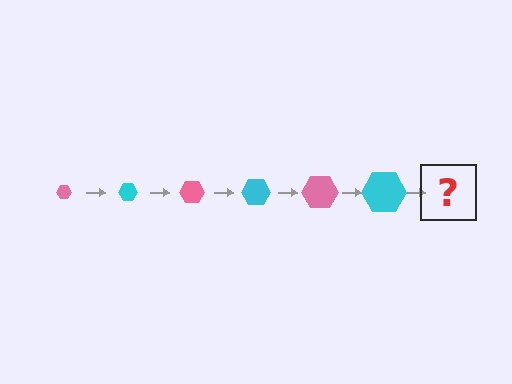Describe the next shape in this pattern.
It should be a pink hexagon, larger than the previous one.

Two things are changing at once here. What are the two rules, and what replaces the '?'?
The two rules are that the hexagon grows larger each step and the color cycles through pink and cyan. The '?' should be a pink hexagon, larger than the previous one.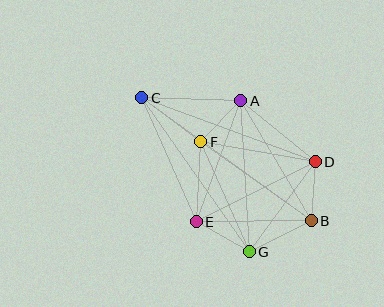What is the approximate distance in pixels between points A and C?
The distance between A and C is approximately 99 pixels.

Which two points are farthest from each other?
Points B and C are farthest from each other.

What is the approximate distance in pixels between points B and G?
The distance between B and G is approximately 69 pixels.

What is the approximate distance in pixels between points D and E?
The distance between D and E is approximately 133 pixels.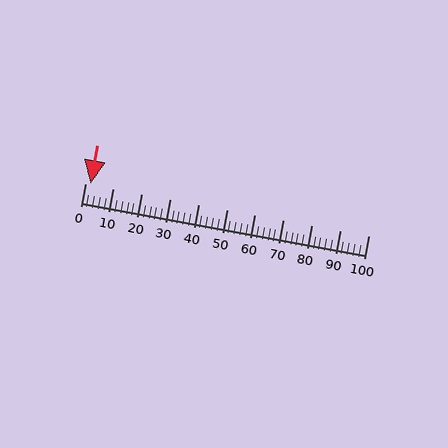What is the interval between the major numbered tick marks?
The major tick marks are spaced 10 units apart.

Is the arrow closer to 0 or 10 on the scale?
The arrow is closer to 0.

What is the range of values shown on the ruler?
The ruler shows values from 0 to 100.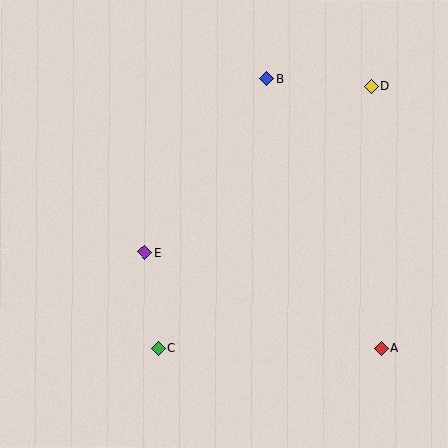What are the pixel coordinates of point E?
Point E is at (145, 252).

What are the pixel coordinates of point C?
Point C is at (158, 348).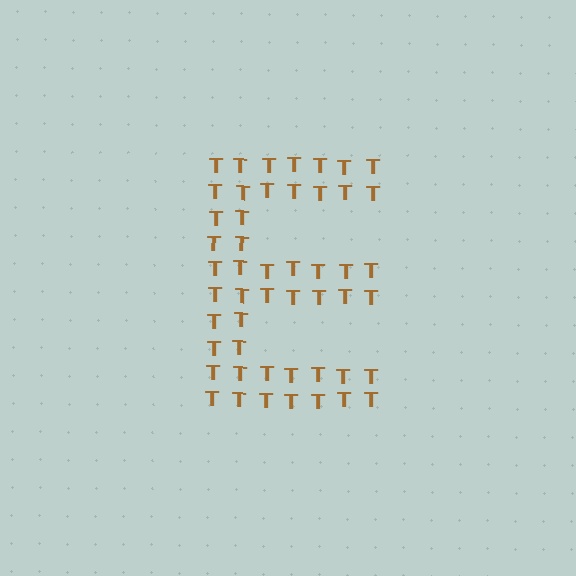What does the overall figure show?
The overall figure shows the letter E.